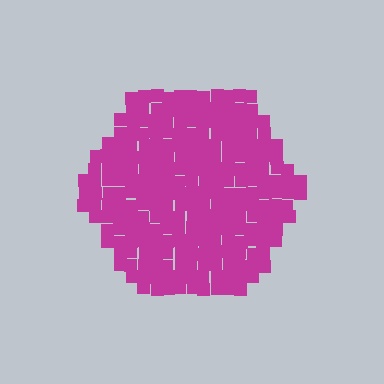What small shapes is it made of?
It is made of small squares.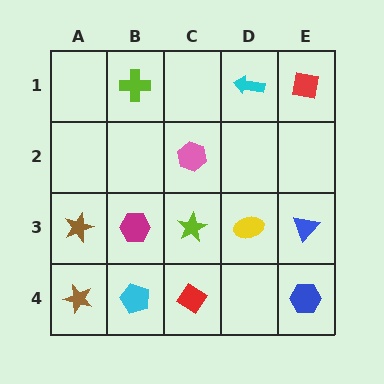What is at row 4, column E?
A blue hexagon.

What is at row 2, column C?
A pink hexagon.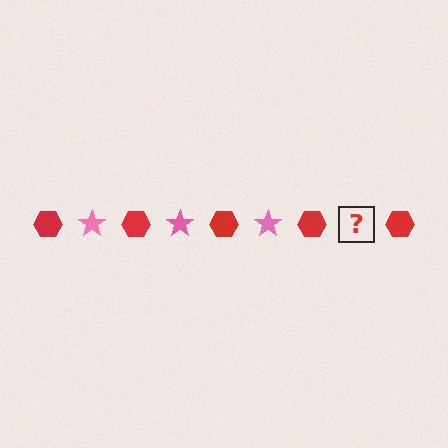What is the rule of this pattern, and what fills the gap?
The rule is that the pattern alternates between red hexagon and pink star. The gap should be filled with a pink star.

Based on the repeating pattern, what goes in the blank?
The blank should be a pink star.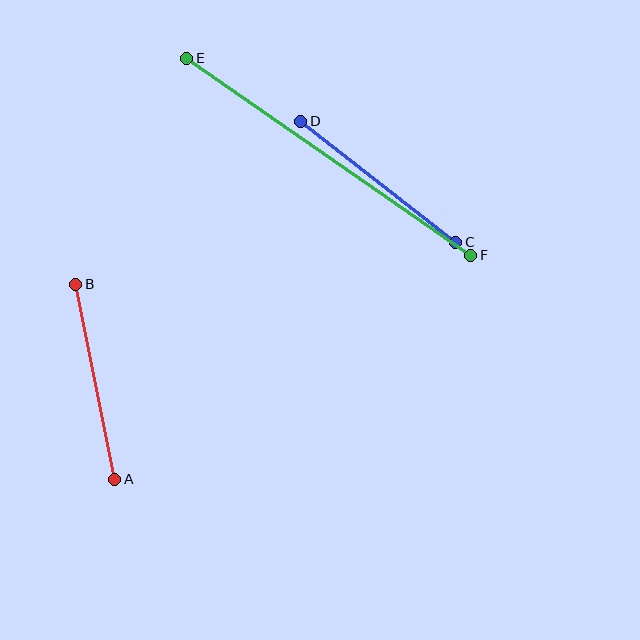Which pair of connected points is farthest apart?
Points E and F are farthest apart.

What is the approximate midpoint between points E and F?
The midpoint is at approximately (329, 157) pixels.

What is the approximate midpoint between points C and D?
The midpoint is at approximately (378, 182) pixels.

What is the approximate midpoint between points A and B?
The midpoint is at approximately (95, 382) pixels.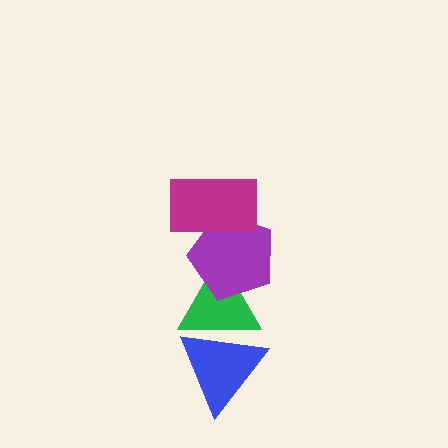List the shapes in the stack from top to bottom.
From top to bottom: the magenta rectangle, the purple pentagon, the green triangle, the blue triangle.